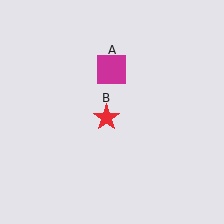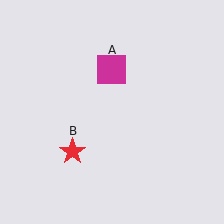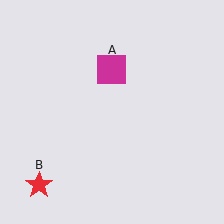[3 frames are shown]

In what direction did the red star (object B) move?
The red star (object B) moved down and to the left.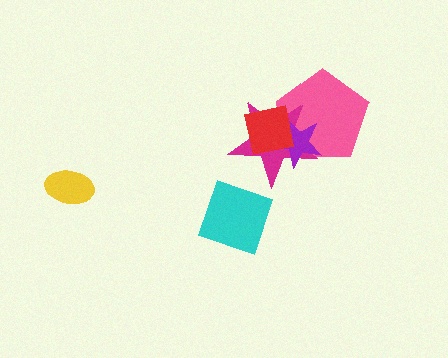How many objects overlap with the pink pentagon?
3 objects overlap with the pink pentagon.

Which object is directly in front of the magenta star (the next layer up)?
The purple star is directly in front of the magenta star.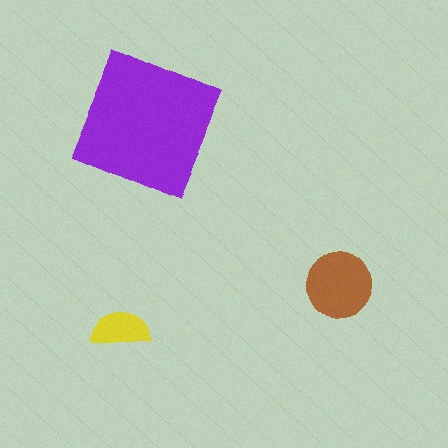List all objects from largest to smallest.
The purple square, the brown circle, the yellow semicircle.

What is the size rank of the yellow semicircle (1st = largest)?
3rd.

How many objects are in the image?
There are 3 objects in the image.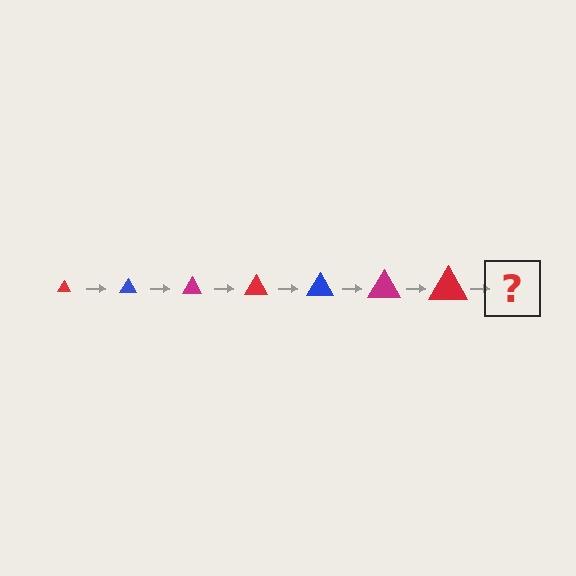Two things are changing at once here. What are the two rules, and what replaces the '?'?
The two rules are that the triangle grows larger each step and the color cycles through red, blue, and magenta. The '?' should be a blue triangle, larger than the previous one.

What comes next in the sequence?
The next element should be a blue triangle, larger than the previous one.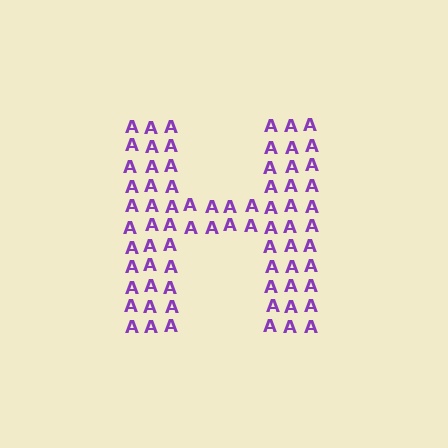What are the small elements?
The small elements are letter A's.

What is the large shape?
The large shape is the letter H.